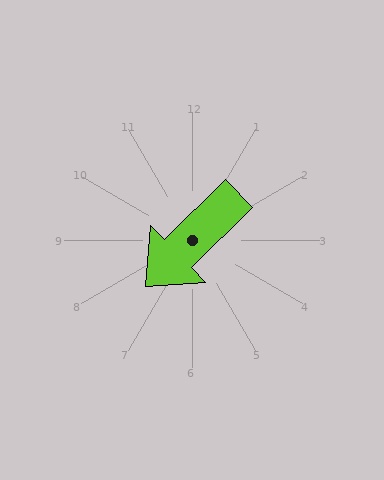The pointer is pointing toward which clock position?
Roughly 8 o'clock.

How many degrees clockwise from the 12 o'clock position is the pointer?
Approximately 225 degrees.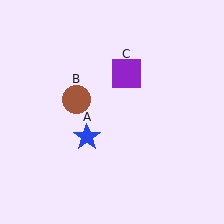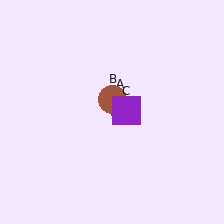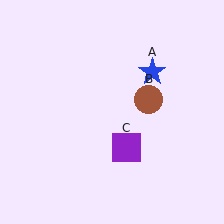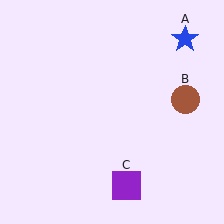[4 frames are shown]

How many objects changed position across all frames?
3 objects changed position: blue star (object A), brown circle (object B), purple square (object C).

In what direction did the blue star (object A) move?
The blue star (object A) moved up and to the right.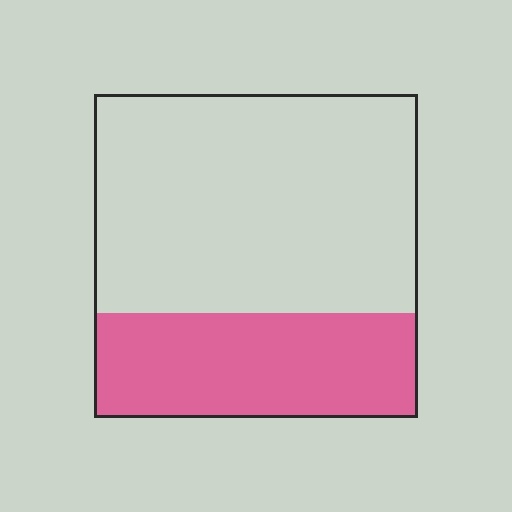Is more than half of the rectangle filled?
No.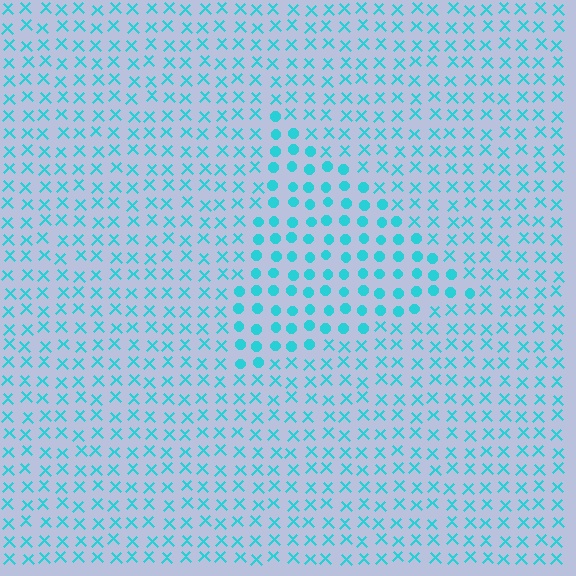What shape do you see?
I see a triangle.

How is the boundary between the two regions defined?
The boundary is defined by a change in element shape: circles inside vs. X marks outside. All elements share the same color and spacing.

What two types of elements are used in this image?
The image uses circles inside the triangle region and X marks outside it.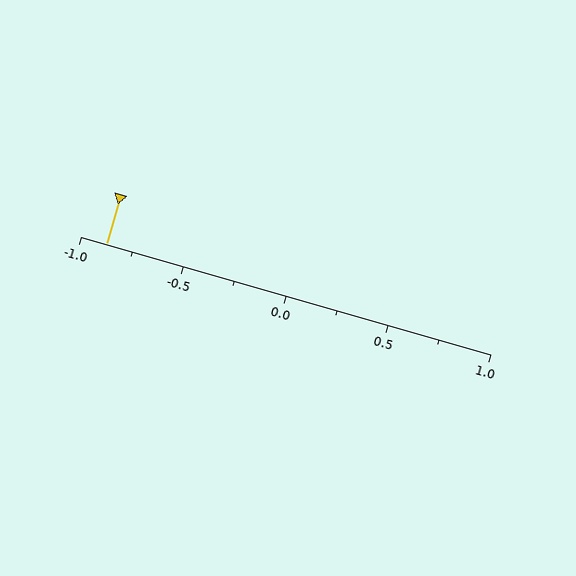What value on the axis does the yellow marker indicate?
The marker indicates approximately -0.88.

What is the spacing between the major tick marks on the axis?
The major ticks are spaced 0.5 apart.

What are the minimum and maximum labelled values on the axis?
The axis runs from -1.0 to 1.0.